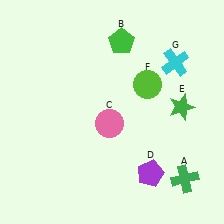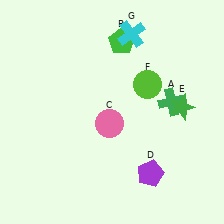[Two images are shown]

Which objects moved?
The objects that moved are: the green cross (A), the cyan cross (G).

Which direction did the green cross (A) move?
The green cross (A) moved up.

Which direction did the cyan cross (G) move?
The cyan cross (G) moved left.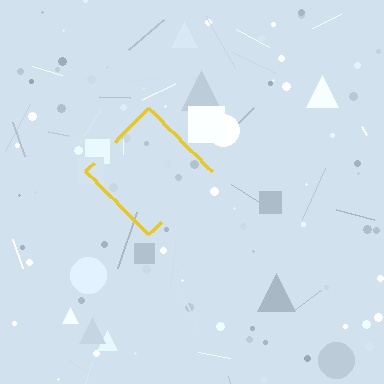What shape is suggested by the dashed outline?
The dashed outline suggests a diamond.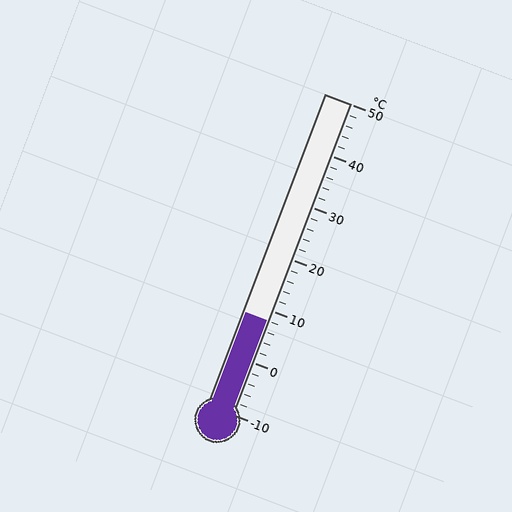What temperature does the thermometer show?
The thermometer shows approximately 8°C.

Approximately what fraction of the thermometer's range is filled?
The thermometer is filled to approximately 30% of its range.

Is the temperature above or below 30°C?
The temperature is below 30°C.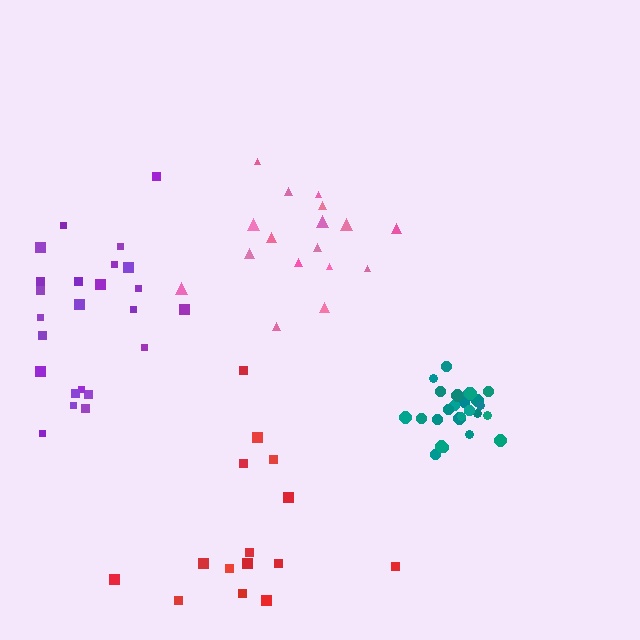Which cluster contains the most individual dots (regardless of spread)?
Teal (26).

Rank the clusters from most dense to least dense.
teal, purple, pink, red.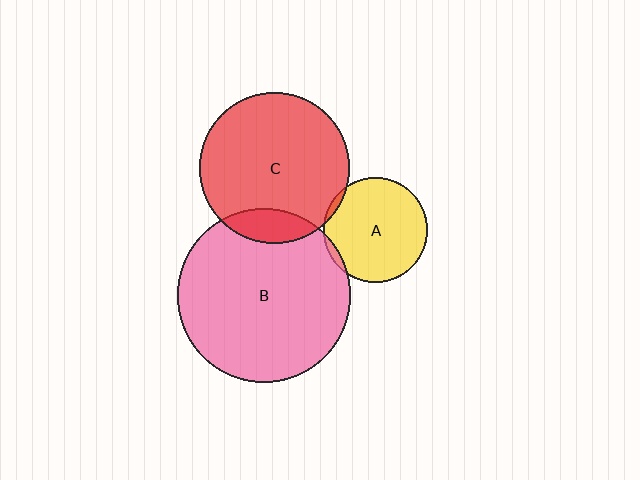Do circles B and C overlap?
Yes.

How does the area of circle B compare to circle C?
Approximately 1.3 times.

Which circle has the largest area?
Circle B (pink).